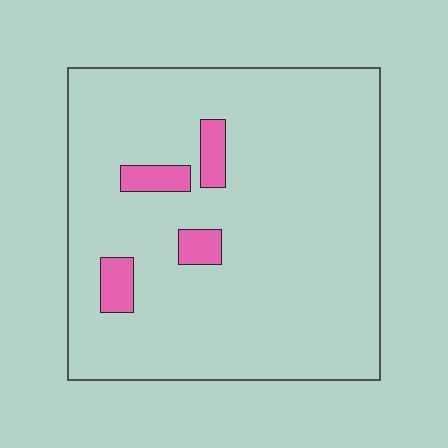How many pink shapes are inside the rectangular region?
4.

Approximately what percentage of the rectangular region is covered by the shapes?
Approximately 5%.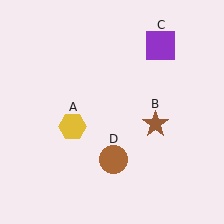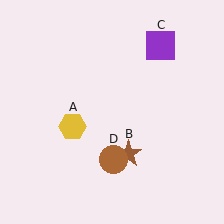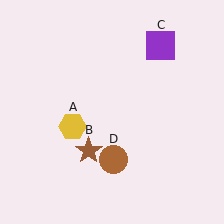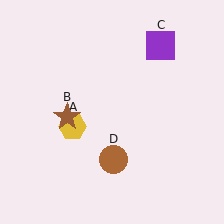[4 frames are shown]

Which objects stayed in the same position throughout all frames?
Yellow hexagon (object A) and purple square (object C) and brown circle (object D) remained stationary.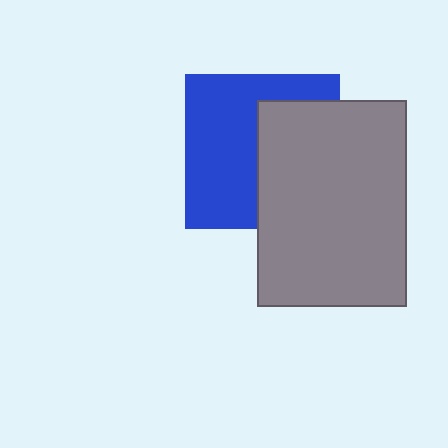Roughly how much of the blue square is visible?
About half of it is visible (roughly 56%).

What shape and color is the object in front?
The object in front is a gray rectangle.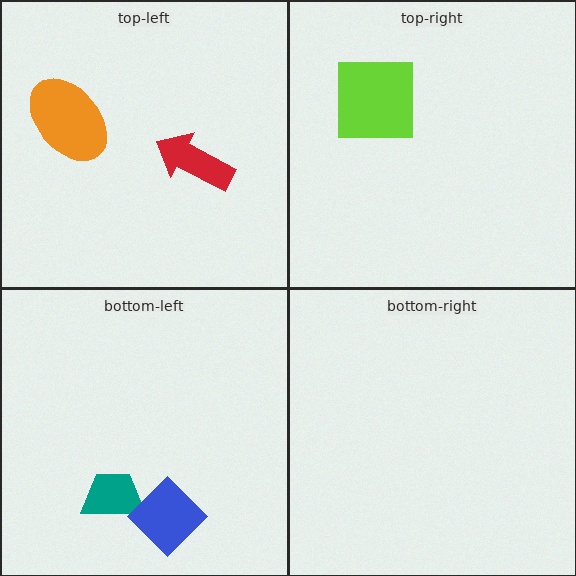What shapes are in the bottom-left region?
The teal trapezoid, the blue diamond.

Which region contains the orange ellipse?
The top-left region.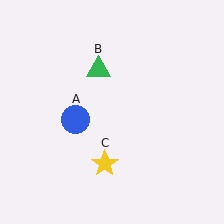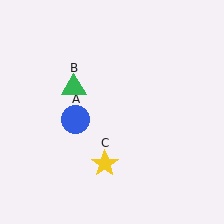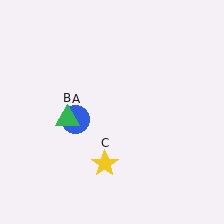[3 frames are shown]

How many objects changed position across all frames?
1 object changed position: green triangle (object B).